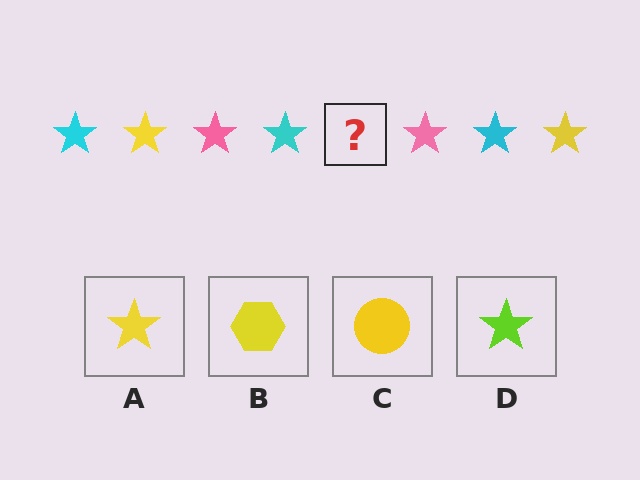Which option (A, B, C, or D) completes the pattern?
A.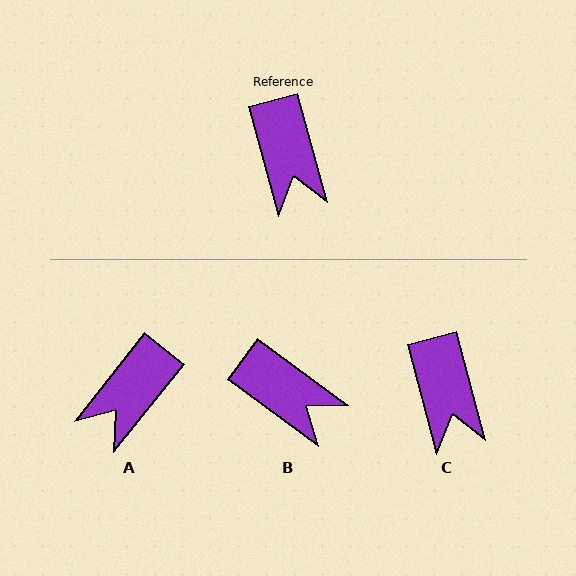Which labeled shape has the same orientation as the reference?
C.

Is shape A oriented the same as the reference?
No, it is off by about 54 degrees.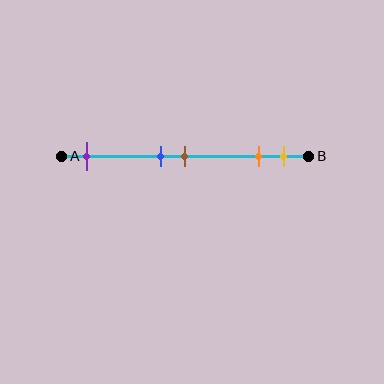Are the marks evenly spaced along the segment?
No, the marks are not evenly spaced.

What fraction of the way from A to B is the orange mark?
The orange mark is approximately 80% (0.8) of the way from A to B.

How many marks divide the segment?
There are 5 marks dividing the segment.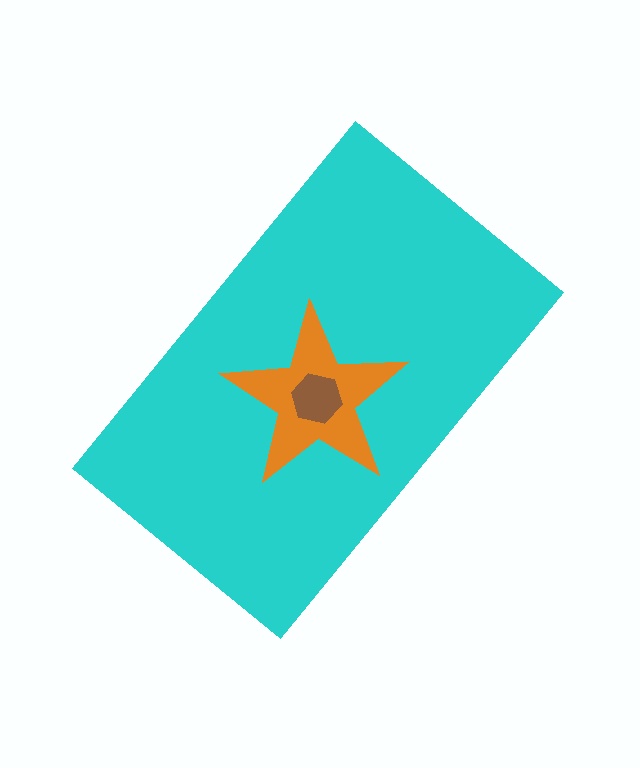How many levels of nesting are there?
3.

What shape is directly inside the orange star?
The brown hexagon.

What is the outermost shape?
The cyan rectangle.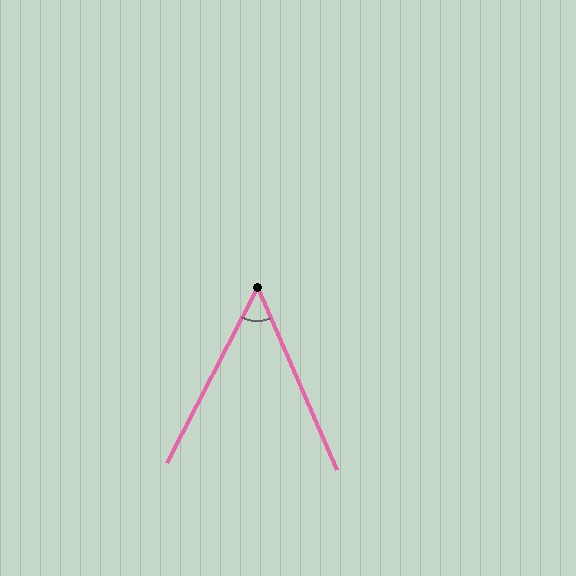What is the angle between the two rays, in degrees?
Approximately 51 degrees.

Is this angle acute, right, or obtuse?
It is acute.